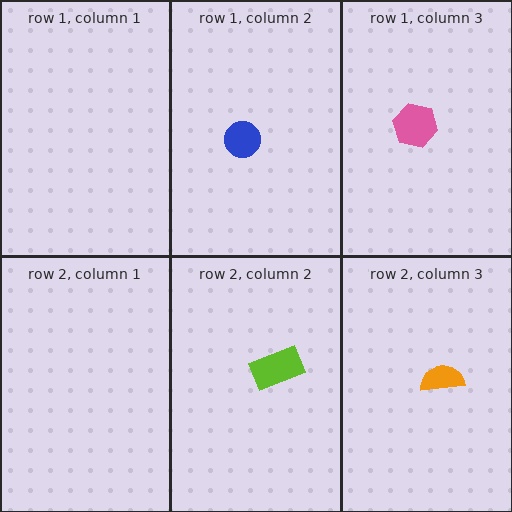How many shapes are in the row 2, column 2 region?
1.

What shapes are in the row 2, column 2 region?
The lime rectangle.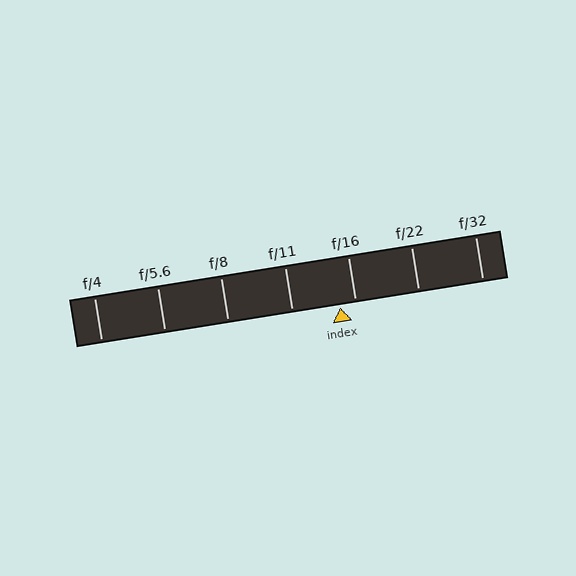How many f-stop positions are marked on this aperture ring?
There are 7 f-stop positions marked.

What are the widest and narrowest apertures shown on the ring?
The widest aperture shown is f/4 and the narrowest is f/32.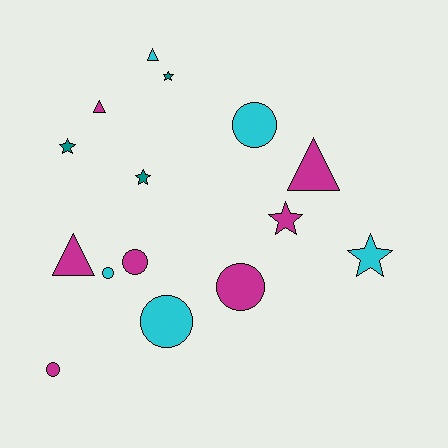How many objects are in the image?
There are 15 objects.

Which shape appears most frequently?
Circle, with 6 objects.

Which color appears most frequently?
Magenta, with 7 objects.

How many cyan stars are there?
There is 1 cyan star.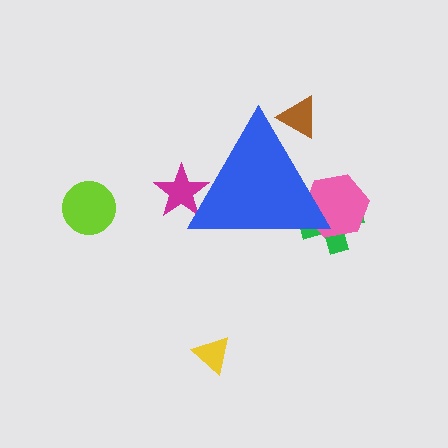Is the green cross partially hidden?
Yes, the green cross is partially hidden behind the blue triangle.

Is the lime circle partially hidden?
No, the lime circle is fully visible.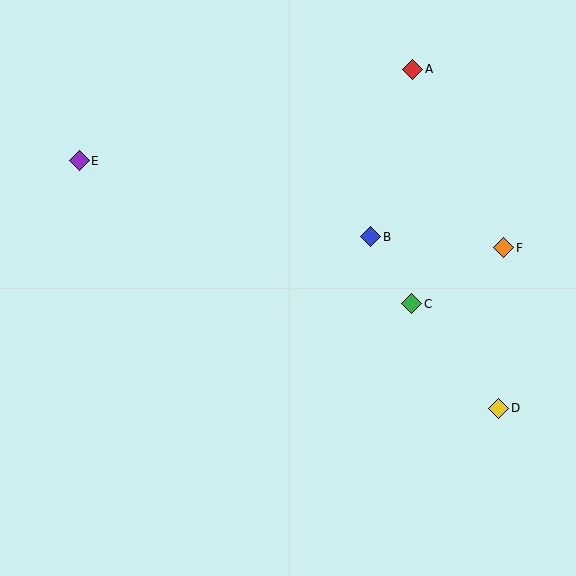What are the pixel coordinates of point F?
Point F is at (504, 248).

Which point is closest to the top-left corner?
Point E is closest to the top-left corner.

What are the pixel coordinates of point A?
Point A is at (413, 70).